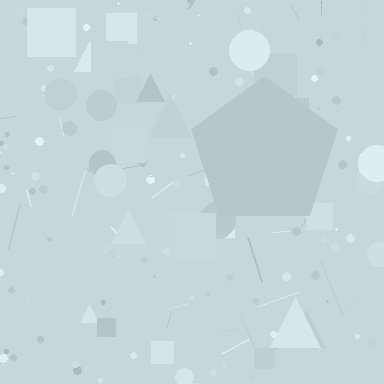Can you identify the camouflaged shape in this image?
The camouflaged shape is a pentagon.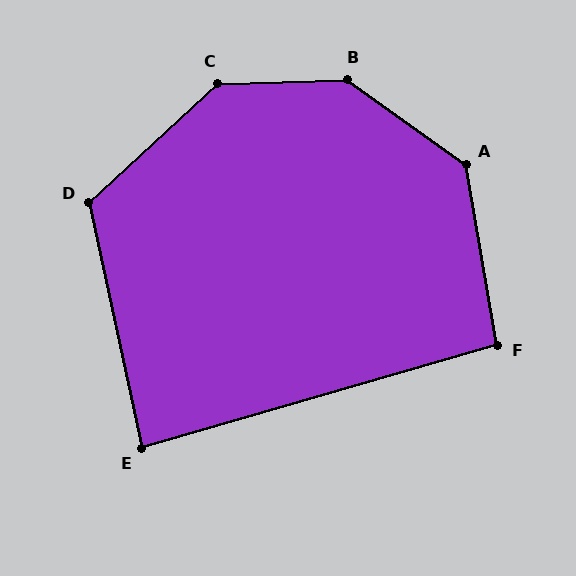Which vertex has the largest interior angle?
B, at approximately 143 degrees.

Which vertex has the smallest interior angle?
E, at approximately 86 degrees.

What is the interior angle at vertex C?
Approximately 139 degrees (obtuse).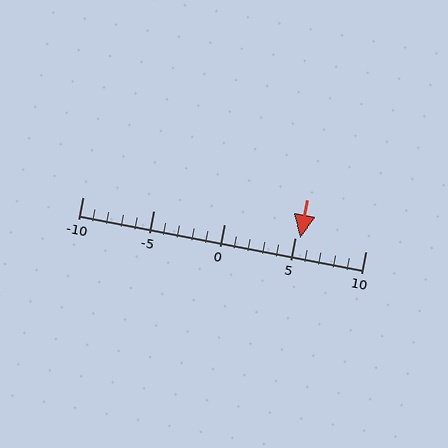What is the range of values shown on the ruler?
The ruler shows values from -10 to 10.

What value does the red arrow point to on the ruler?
The red arrow points to approximately 5.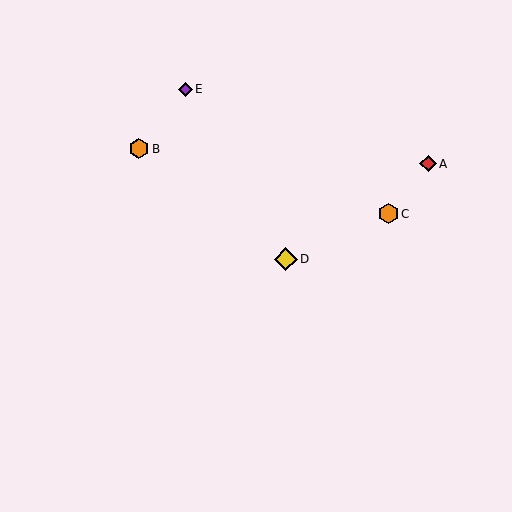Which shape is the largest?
The yellow diamond (labeled D) is the largest.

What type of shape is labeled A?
Shape A is a red diamond.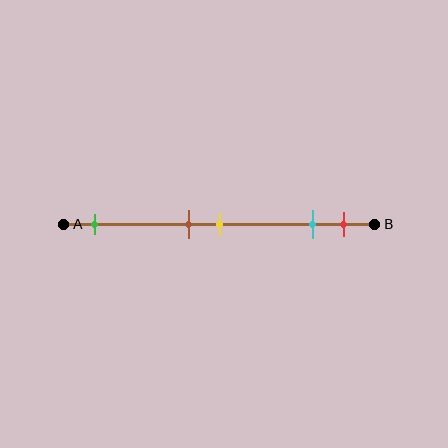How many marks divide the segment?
There are 5 marks dividing the segment.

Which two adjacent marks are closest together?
The brown and yellow marks are the closest adjacent pair.